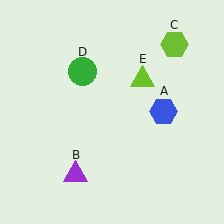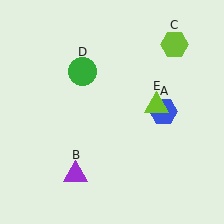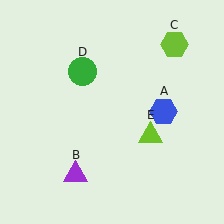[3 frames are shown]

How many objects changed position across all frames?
1 object changed position: lime triangle (object E).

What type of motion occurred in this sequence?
The lime triangle (object E) rotated clockwise around the center of the scene.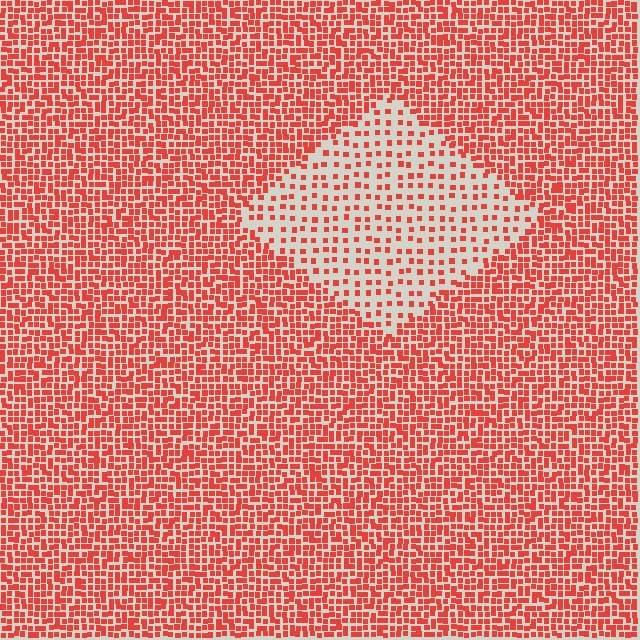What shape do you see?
I see a diamond.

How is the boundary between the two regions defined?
The boundary is defined by a change in element density (approximately 2.5x ratio). All elements are the same color, size, and shape.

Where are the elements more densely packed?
The elements are more densely packed outside the diamond boundary.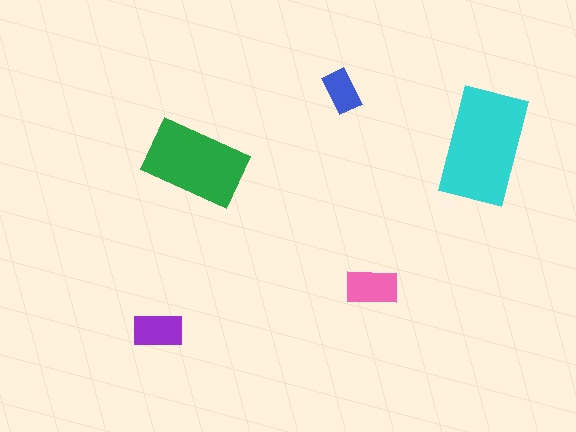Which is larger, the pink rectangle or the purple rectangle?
The pink one.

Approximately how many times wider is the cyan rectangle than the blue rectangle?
About 2.5 times wider.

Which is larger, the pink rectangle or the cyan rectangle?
The cyan one.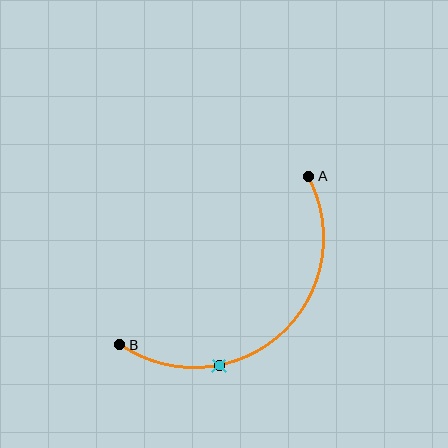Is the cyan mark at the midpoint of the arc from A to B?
No. The cyan mark lies on the arc but is closer to endpoint B. The arc midpoint would be at the point on the curve equidistant along the arc from both A and B.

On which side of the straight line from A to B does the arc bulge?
The arc bulges below and to the right of the straight line connecting A and B.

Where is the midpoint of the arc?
The arc midpoint is the point on the curve farthest from the straight line joining A and B. It sits below and to the right of that line.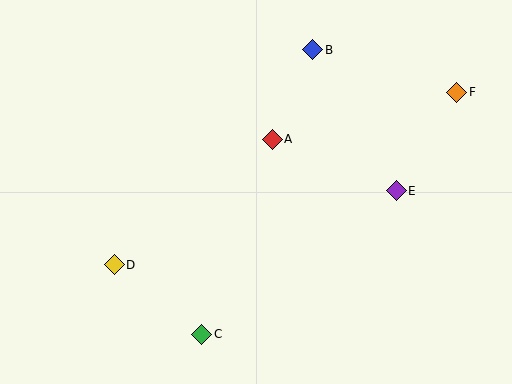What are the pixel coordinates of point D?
Point D is at (114, 265).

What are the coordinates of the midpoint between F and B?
The midpoint between F and B is at (385, 71).